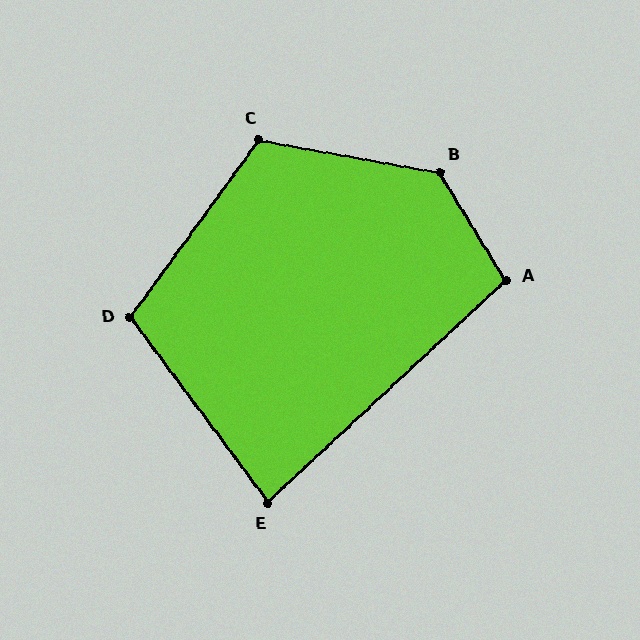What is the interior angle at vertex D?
Approximately 107 degrees (obtuse).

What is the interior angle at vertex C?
Approximately 116 degrees (obtuse).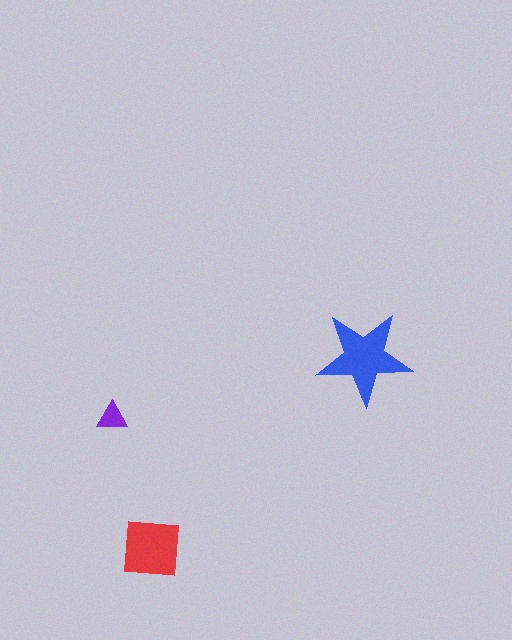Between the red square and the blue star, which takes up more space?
The blue star.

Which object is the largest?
The blue star.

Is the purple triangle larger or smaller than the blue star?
Smaller.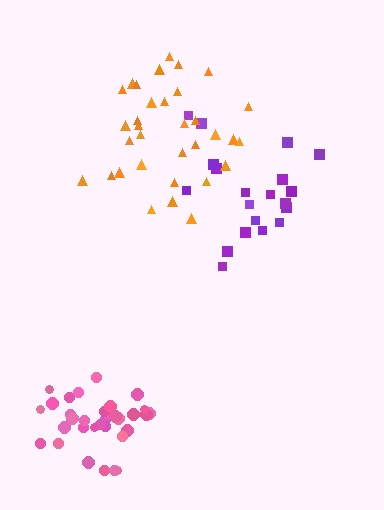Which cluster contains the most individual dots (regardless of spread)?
Pink (33).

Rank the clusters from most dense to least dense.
pink, orange, purple.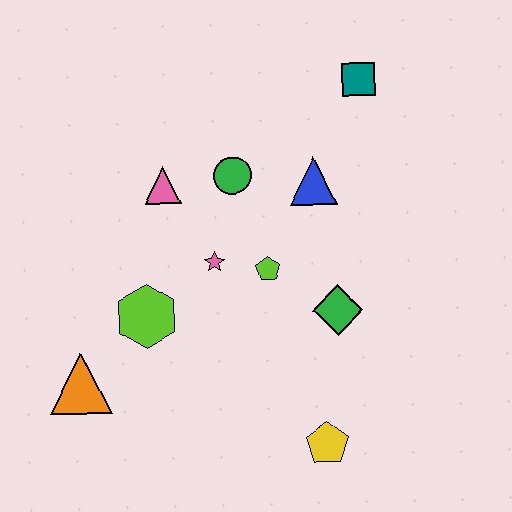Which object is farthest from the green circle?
The yellow pentagon is farthest from the green circle.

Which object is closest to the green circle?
The pink triangle is closest to the green circle.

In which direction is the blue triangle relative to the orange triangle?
The blue triangle is to the right of the orange triangle.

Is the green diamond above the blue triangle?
No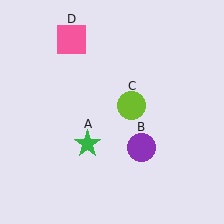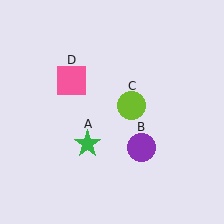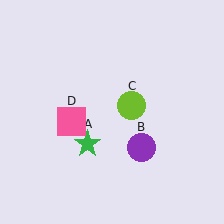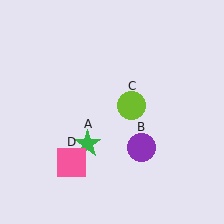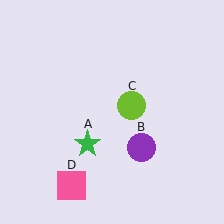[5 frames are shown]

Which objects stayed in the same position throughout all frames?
Green star (object A) and purple circle (object B) and lime circle (object C) remained stationary.